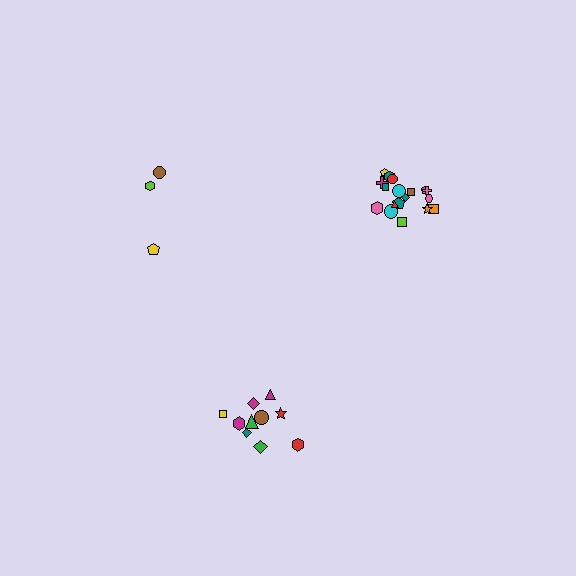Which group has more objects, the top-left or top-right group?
The top-right group.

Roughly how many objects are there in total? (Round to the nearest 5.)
Roughly 30 objects in total.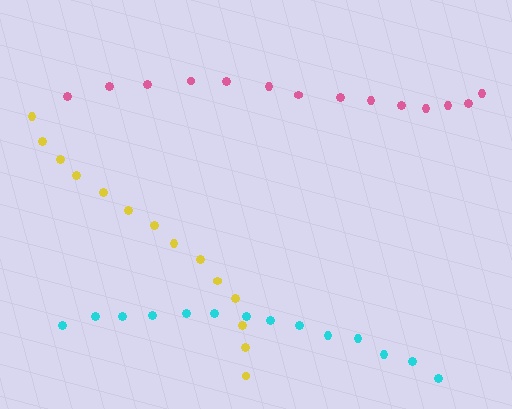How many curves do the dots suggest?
There are 3 distinct paths.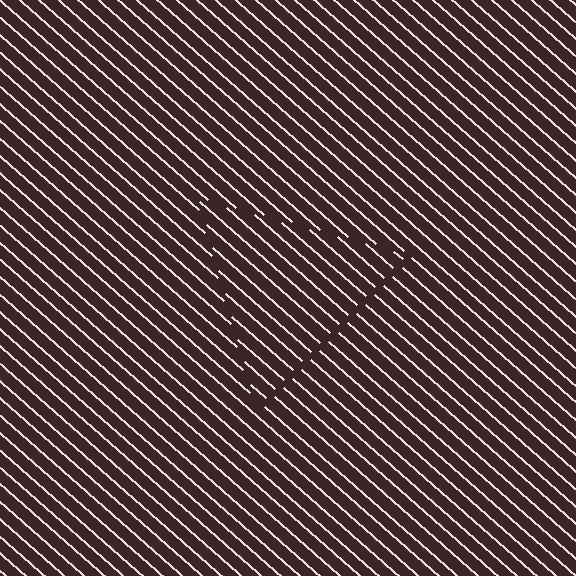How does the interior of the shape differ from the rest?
The interior of the shape contains the same grating, shifted by half a period — the contour is defined by the phase discontinuity where line-ends from the inner and outer gratings abut.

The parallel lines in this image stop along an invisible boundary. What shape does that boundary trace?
An illusory triangle. The interior of the shape contains the same grating, shifted by half a period — the contour is defined by the phase discontinuity where line-ends from the inner and outer gratings abut.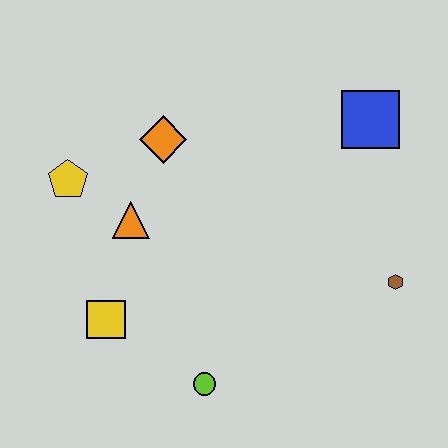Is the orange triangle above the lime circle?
Yes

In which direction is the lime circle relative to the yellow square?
The lime circle is to the right of the yellow square.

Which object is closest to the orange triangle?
The yellow pentagon is closest to the orange triangle.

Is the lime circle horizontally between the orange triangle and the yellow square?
No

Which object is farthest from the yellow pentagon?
The brown hexagon is farthest from the yellow pentagon.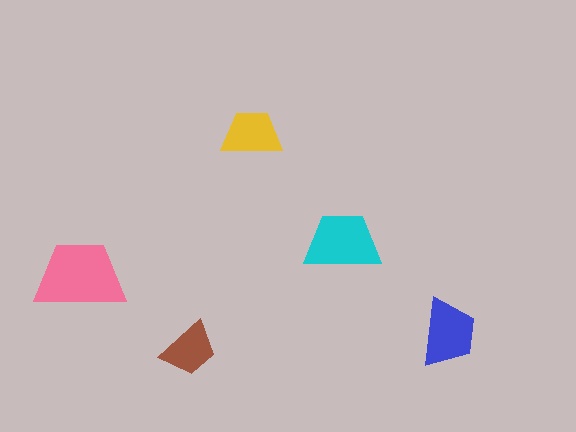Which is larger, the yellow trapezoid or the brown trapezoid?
The yellow one.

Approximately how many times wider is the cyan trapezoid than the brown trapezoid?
About 1.5 times wider.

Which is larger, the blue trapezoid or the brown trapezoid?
The blue one.